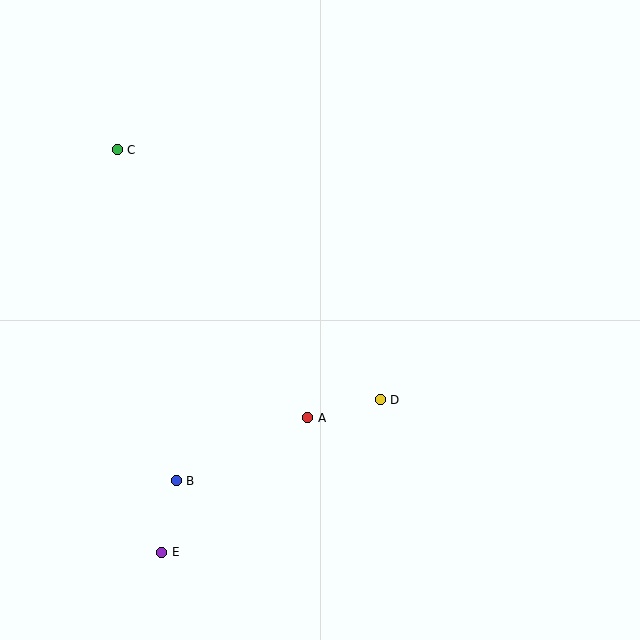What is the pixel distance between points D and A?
The distance between D and A is 75 pixels.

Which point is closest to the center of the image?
Point A at (308, 418) is closest to the center.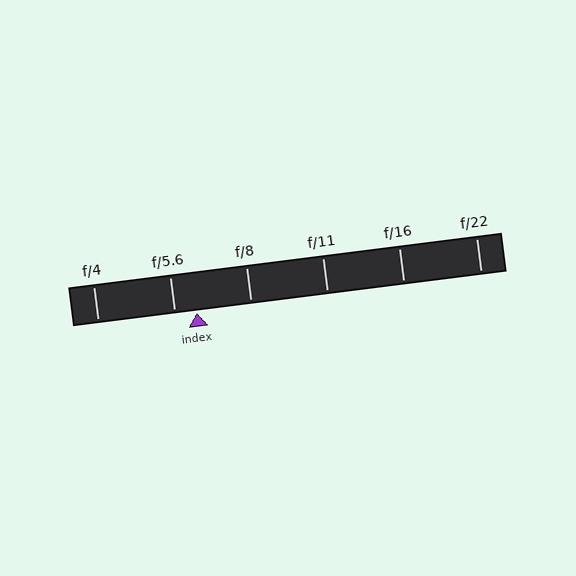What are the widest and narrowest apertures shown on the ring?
The widest aperture shown is f/4 and the narrowest is f/22.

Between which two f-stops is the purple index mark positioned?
The index mark is between f/5.6 and f/8.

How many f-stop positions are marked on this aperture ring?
There are 6 f-stop positions marked.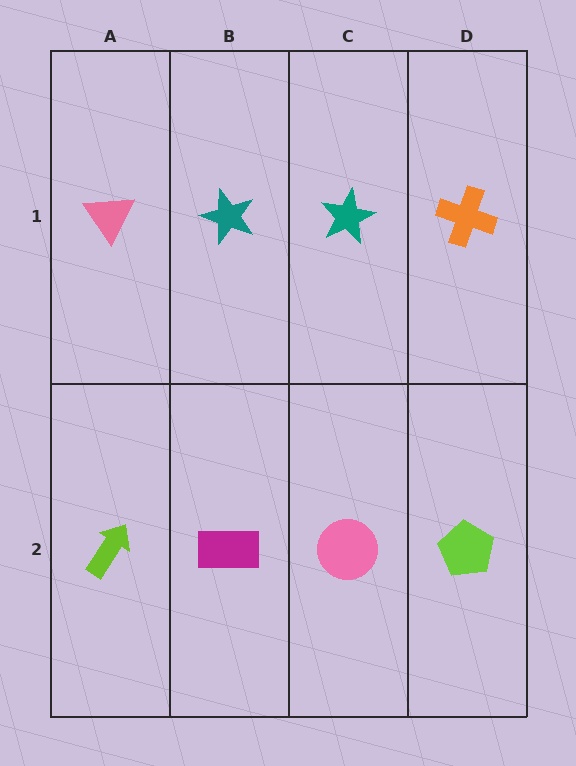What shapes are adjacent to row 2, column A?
A pink triangle (row 1, column A), a magenta rectangle (row 2, column B).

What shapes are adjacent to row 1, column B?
A magenta rectangle (row 2, column B), a pink triangle (row 1, column A), a teal star (row 1, column C).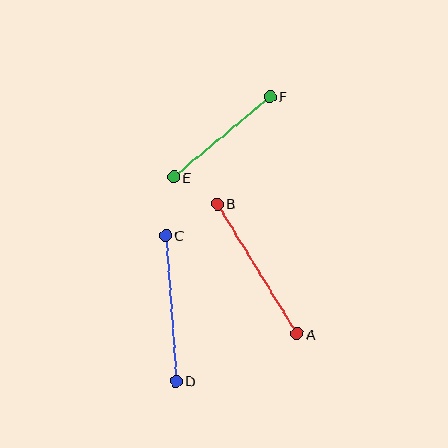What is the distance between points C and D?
The distance is approximately 146 pixels.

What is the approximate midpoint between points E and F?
The midpoint is at approximately (222, 137) pixels.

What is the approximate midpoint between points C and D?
The midpoint is at approximately (171, 308) pixels.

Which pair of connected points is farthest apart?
Points A and B are farthest apart.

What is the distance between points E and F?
The distance is approximately 125 pixels.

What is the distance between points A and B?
The distance is approximately 153 pixels.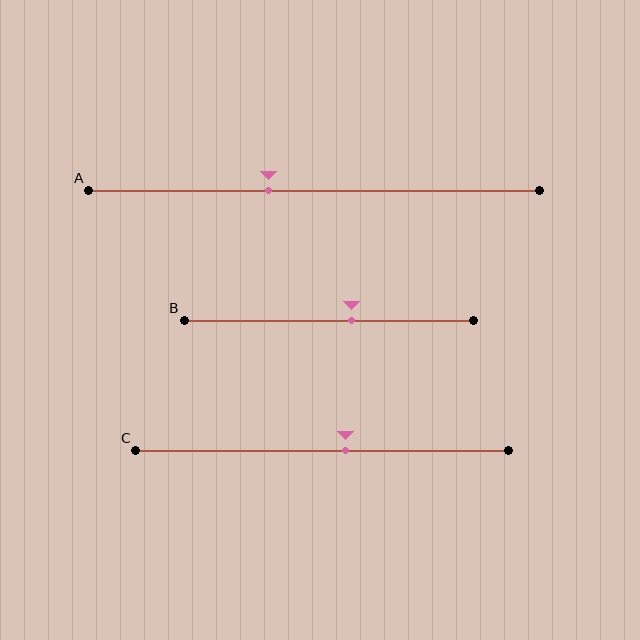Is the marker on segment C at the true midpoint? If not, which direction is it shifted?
No, the marker on segment C is shifted to the right by about 6% of the segment length.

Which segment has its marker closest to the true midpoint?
Segment C has its marker closest to the true midpoint.